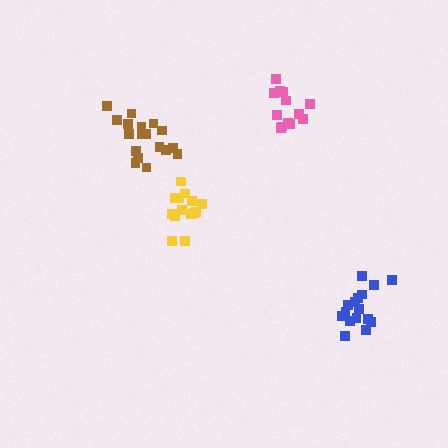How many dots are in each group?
Group 1: 14 dots, Group 2: 18 dots, Group 3: 16 dots, Group 4: 13 dots (61 total).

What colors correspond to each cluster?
The clusters are colored: yellow, brown, blue, pink.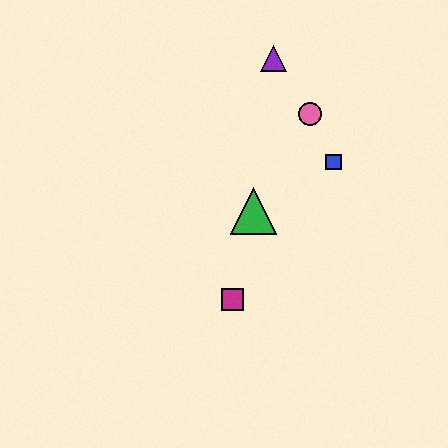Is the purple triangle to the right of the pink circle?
No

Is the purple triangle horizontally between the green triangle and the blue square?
Yes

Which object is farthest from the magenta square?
The purple triangle is farthest from the magenta square.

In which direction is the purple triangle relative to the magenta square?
The purple triangle is above the magenta square.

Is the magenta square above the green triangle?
No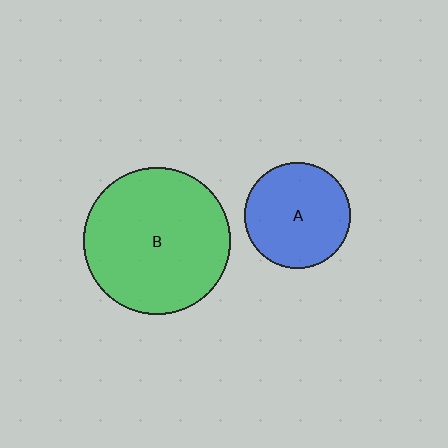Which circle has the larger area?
Circle B (green).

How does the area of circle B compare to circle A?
Approximately 1.9 times.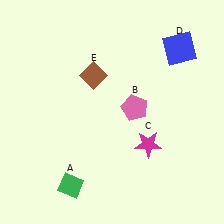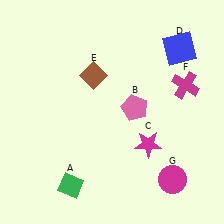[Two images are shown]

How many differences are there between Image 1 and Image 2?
There are 2 differences between the two images.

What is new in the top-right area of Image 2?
A magenta cross (F) was added in the top-right area of Image 2.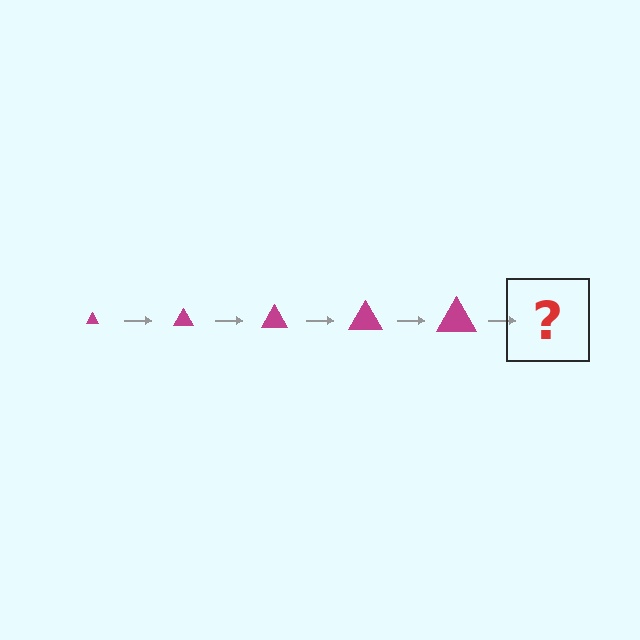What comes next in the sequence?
The next element should be a magenta triangle, larger than the previous one.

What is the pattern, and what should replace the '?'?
The pattern is that the triangle gets progressively larger each step. The '?' should be a magenta triangle, larger than the previous one.